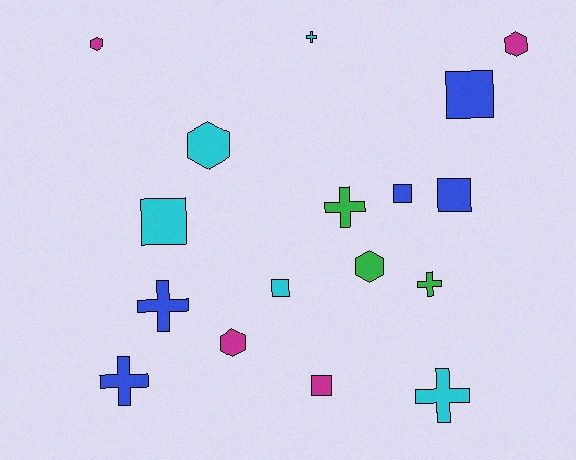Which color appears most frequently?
Blue, with 5 objects.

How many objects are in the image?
There are 17 objects.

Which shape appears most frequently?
Cross, with 6 objects.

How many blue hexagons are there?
There are no blue hexagons.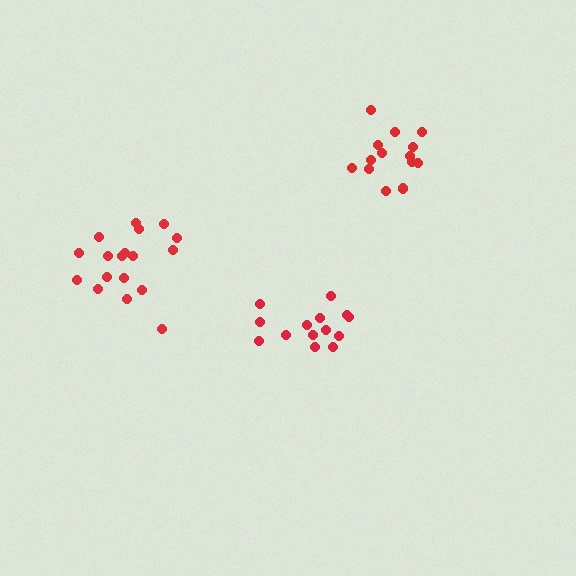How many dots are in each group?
Group 1: 18 dots, Group 2: 14 dots, Group 3: 14 dots (46 total).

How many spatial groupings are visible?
There are 3 spatial groupings.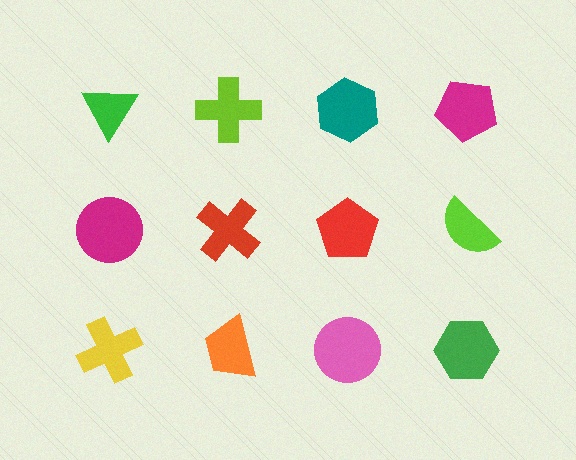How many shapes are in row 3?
4 shapes.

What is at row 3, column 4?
A green hexagon.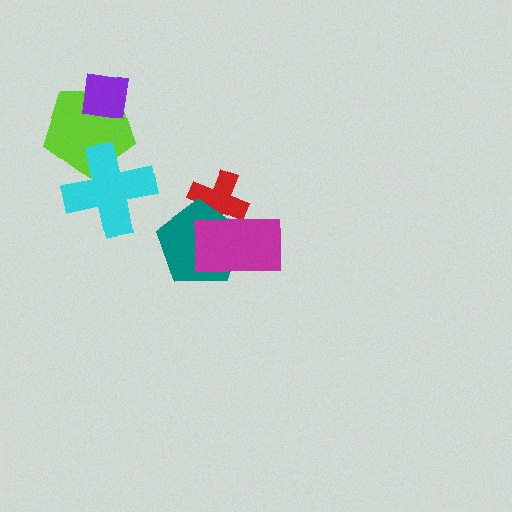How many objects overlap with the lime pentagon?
2 objects overlap with the lime pentagon.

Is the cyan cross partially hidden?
No, no other shape covers it.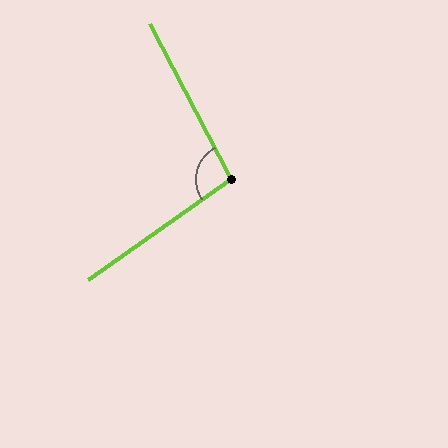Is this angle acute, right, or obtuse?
It is obtuse.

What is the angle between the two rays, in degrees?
Approximately 98 degrees.